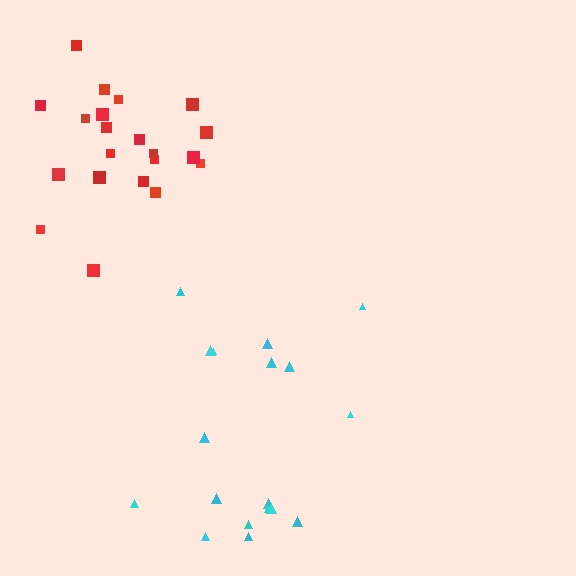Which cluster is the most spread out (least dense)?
Cyan.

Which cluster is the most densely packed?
Red.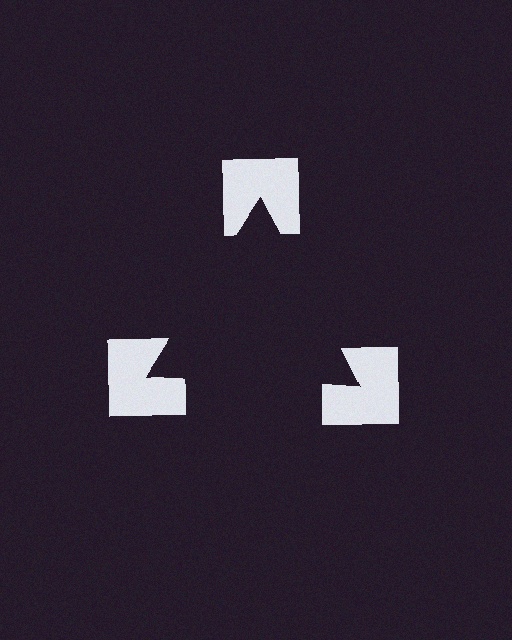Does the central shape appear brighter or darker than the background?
It typically appears slightly darker than the background, even though no actual brightness change is drawn.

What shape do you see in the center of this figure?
An illusory triangle — its edges are inferred from the aligned wedge cuts in the notched squares, not physically drawn.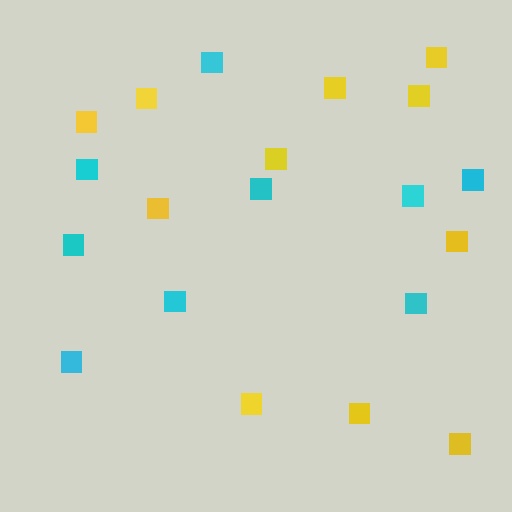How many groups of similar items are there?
There are 2 groups: one group of cyan squares (9) and one group of yellow squares (11).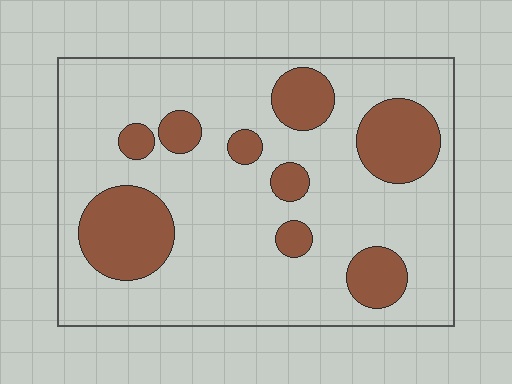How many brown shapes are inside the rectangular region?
9.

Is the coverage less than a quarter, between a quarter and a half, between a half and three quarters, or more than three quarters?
Less than a quarter.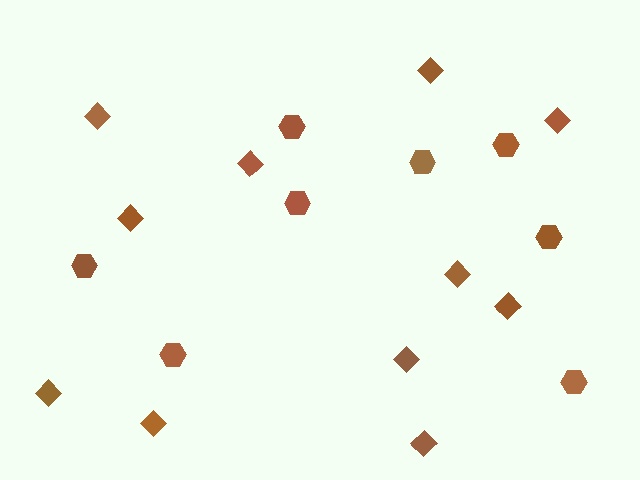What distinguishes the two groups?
There are 2 groups: one group of hexagons (8) and one group of diamonds (11).